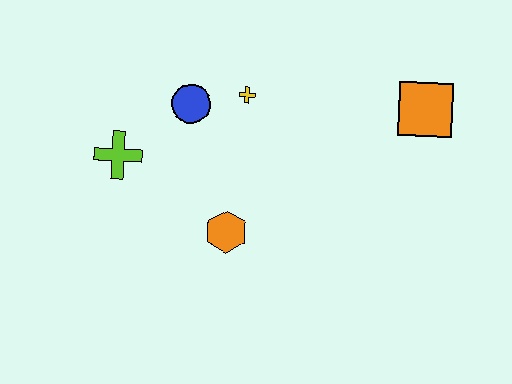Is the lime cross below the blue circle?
Yes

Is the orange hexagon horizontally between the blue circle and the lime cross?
No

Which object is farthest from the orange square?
The lime cross is farthest from the orange square.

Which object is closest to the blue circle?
The yellow cross is closest to the blue circle.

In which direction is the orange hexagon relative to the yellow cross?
The orange hexagon is below the yellow cross.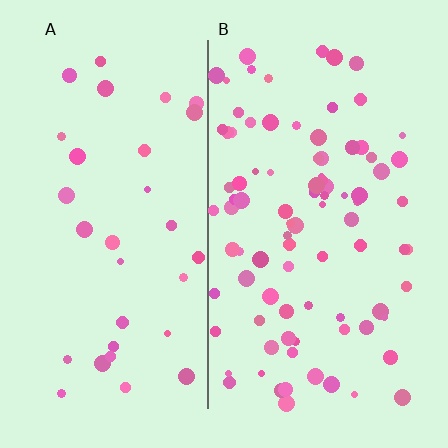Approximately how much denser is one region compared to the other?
Approximately 2.8× — region B over region A.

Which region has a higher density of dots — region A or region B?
B (the right).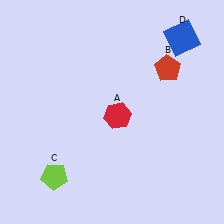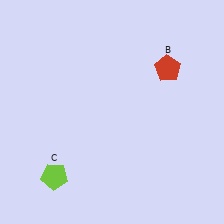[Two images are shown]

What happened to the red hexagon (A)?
The red hexagon (A) was removed in Image 2. It was in the bottom-right area of Image 1.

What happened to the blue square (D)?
The blue square (D) was removed in Image 2. It was in the top-right area of Image 1.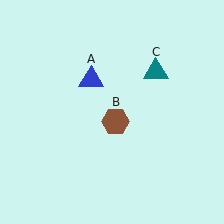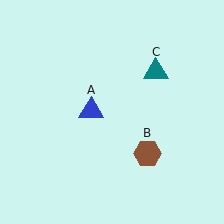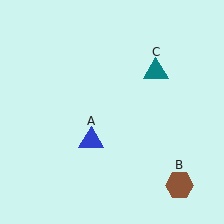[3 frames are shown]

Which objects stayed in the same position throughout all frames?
Teal triangle (object C) remained stationary.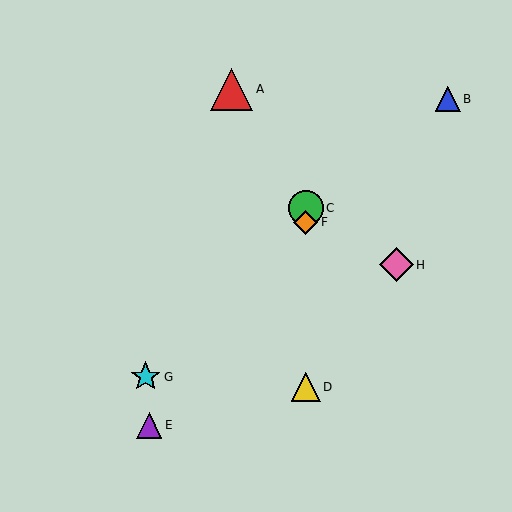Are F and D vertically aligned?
Yes, both are at x≈306.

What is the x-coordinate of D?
Object D is at x≈306.